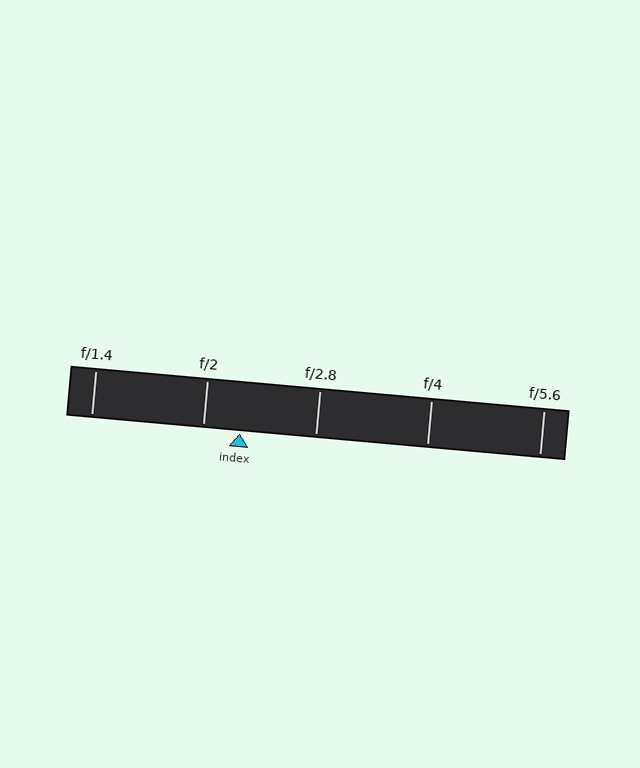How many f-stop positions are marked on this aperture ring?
There are 5 f-stop positions marked.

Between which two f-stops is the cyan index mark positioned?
The index mark is between f/2 and f/2.8.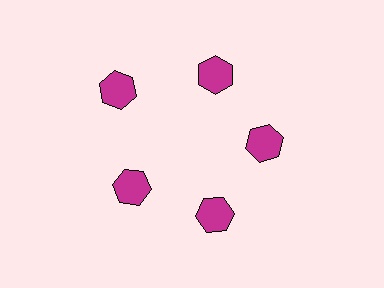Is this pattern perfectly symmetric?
No. The 5 magenta hexagons are arranged in a ring, but one element near the 10 o'clock position is pushed outward from the center, breaking the 5-fold rotational symmetry.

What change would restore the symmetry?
The symmetry would be restored by moving it inward, back onto the ring so that all 5 hexagons sit at equal angles and equal distance from the center.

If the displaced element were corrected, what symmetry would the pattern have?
It would have 5-fold rotational symmetry — the pattern would map onto itself every 72 degrees.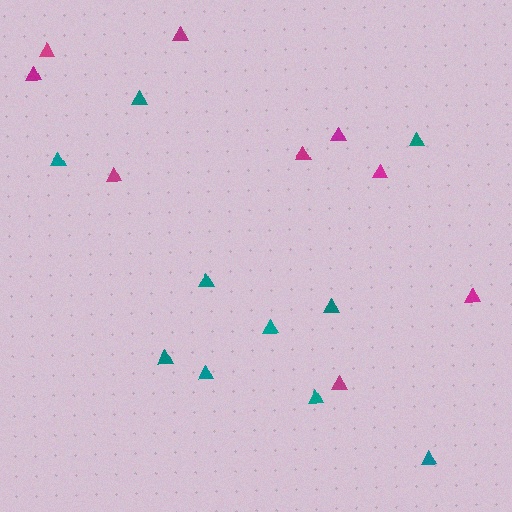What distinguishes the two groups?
There are 2 groups: one group of teal triangles (10) and one group of magenta triangles (9).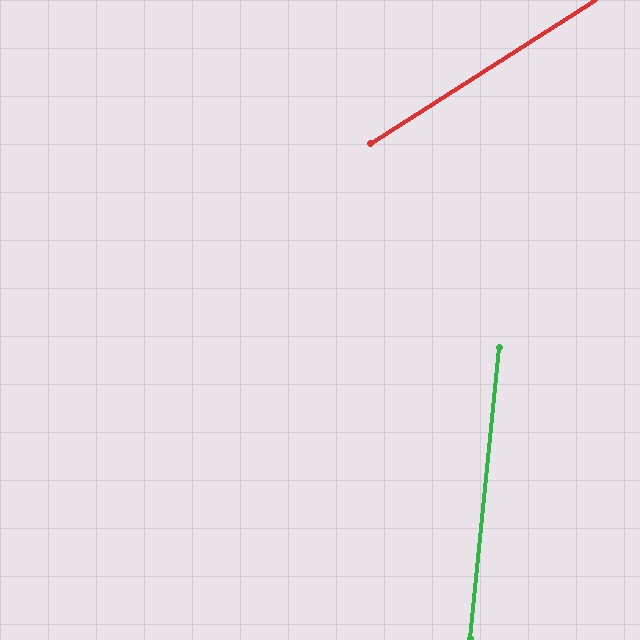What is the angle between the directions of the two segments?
Approximately 52 degrees.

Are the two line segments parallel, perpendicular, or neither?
Neither parallel nor perpendicular — they differ by about 52°.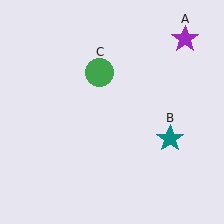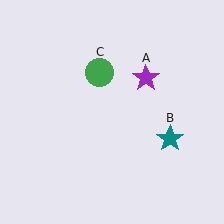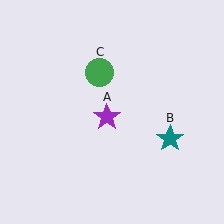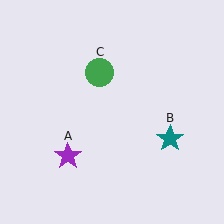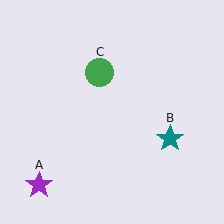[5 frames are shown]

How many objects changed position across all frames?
1 object changed position: purple star (object A).